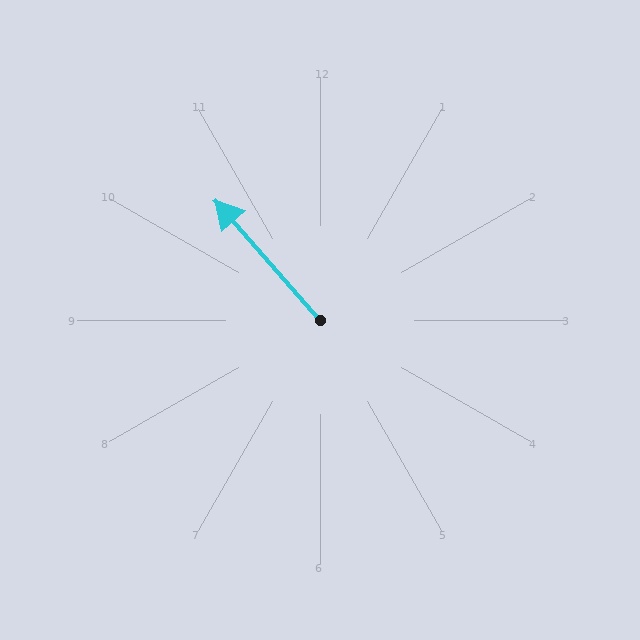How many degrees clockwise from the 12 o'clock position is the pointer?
Approximately 319 degrees.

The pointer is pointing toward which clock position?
Roughly 11 o'clock.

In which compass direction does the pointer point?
Northwest.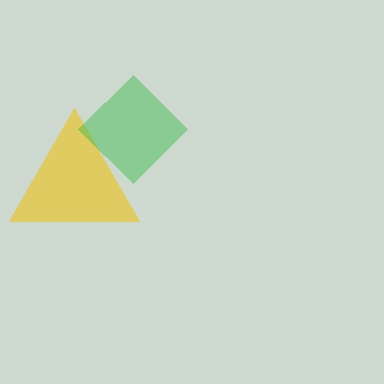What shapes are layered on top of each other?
The layered shapes are: a yellow triangle, a green diamond.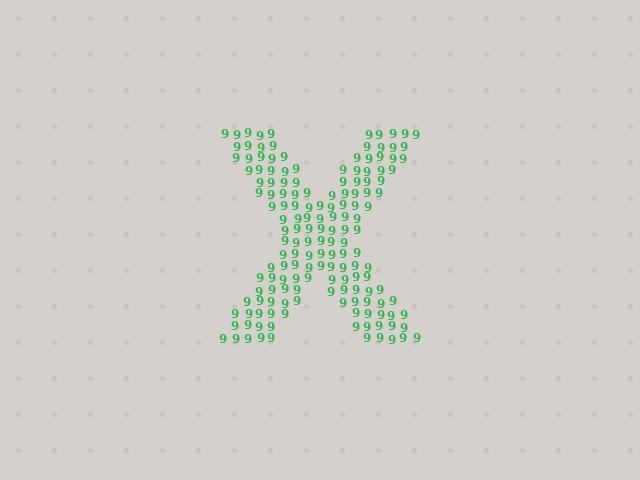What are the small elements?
The small elements are digit 9's.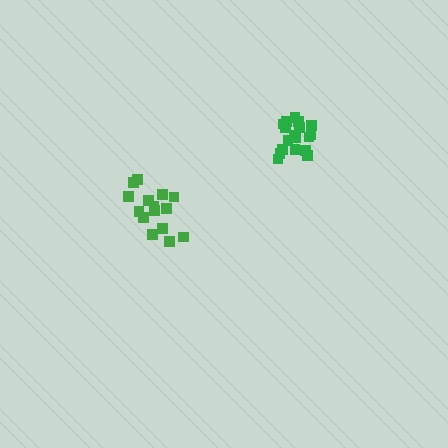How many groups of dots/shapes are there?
There are 2 groups.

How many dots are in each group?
Group 1: 18 dots, Group 2: 15 dots (33 total).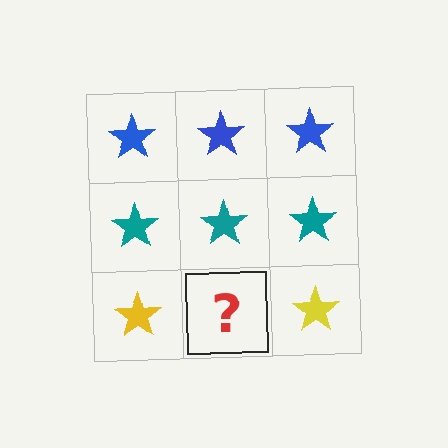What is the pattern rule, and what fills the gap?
The rule is that each row has a consistent color. The gap should be filled with a yellow star.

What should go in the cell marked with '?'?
The missing cell should contain a yellow star.